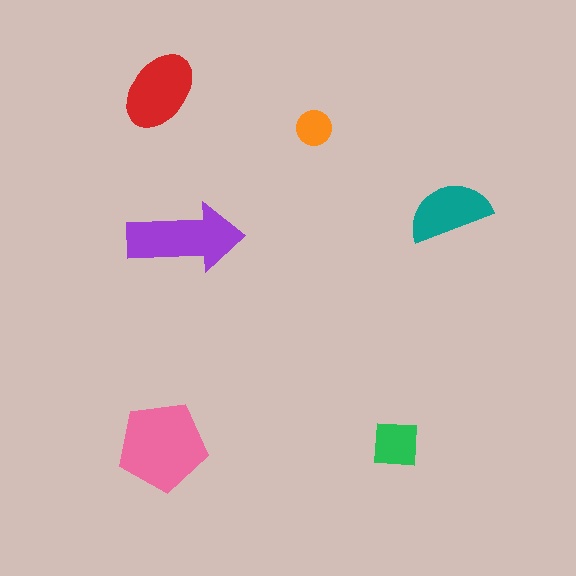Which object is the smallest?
The orange circle.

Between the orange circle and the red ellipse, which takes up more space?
The red ellipse.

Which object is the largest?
The pink pentagon.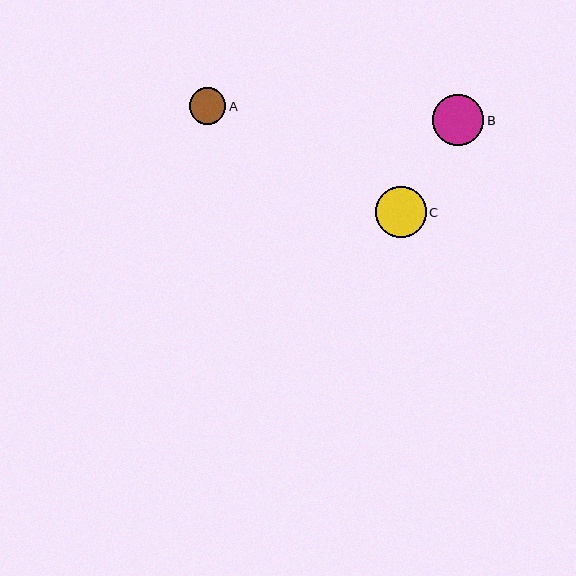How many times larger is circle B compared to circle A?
Circle B is approximately 1.4 times the size of circle A.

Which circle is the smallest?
Circle A is the smallest with a size of approximately 36 pixels.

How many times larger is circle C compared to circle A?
Circle C is approximately 1.4 times the size of circle A.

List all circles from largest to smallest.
From largest to smallest: B, C, A.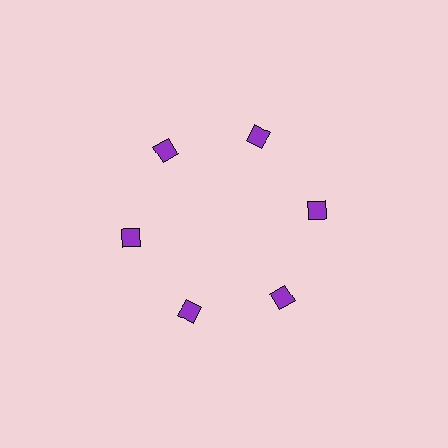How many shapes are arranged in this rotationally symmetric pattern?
There are 6 shapes, arranged in 6 groups of 1.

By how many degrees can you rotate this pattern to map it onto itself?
The pattern maps onto itself every 60 degrees of rotation.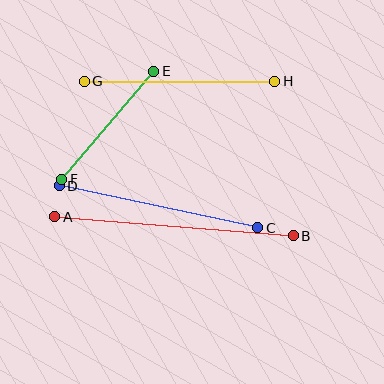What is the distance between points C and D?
The distance is approximately 203 pixels.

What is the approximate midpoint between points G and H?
The midpoint is at approximately (180, 81) pixels.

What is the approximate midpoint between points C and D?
The midpoint is at approximately (159, 207) pixels.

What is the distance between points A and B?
The distance is approximately 239 pixels.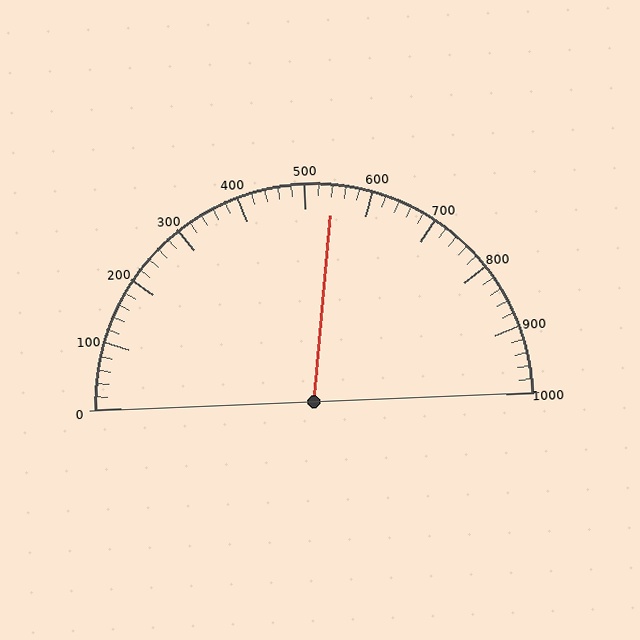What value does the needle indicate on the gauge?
The needle indicates approximately 540.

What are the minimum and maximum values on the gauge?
The gauge ranges from 0 to 1000.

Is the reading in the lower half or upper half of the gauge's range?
The reading is in the upper half of the range (0 to 1000).